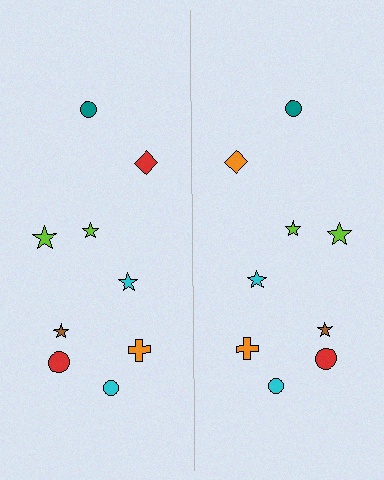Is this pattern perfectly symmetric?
No, the pattern is not perfectly symmetric. The orange diamond on the right side breaks the symmetry — its mirror counterpart is red.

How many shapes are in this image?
There are 18 shapes in this image.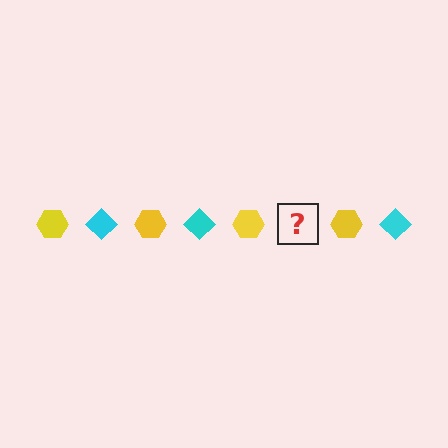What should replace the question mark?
The question mark should be replaced with a cyan diamond.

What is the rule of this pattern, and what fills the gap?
The rule is that the pattern alternates between yellow hexagon and cyan diamond. The gap should be filled with a cyan diamond.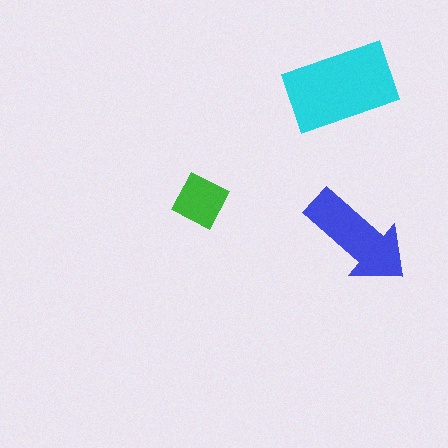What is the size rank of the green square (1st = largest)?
3rd.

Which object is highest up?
The cyan rectangle is topmost.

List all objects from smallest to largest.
The green square, the blue arrow, the cyan rectangle.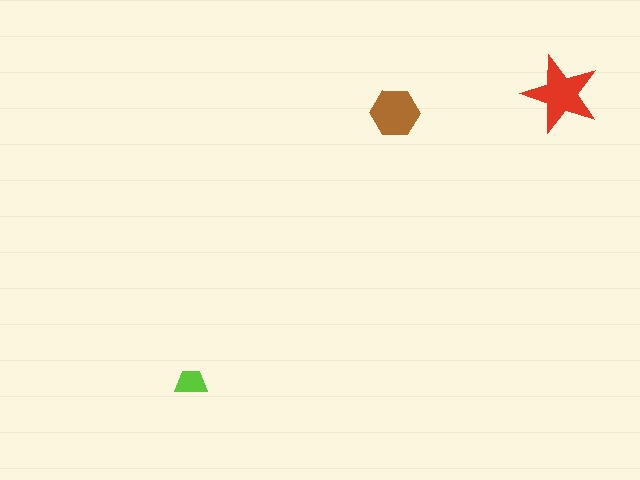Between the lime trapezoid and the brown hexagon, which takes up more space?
The brown hexagon.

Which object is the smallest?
The lime trapezoid.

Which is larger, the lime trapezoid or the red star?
The red star.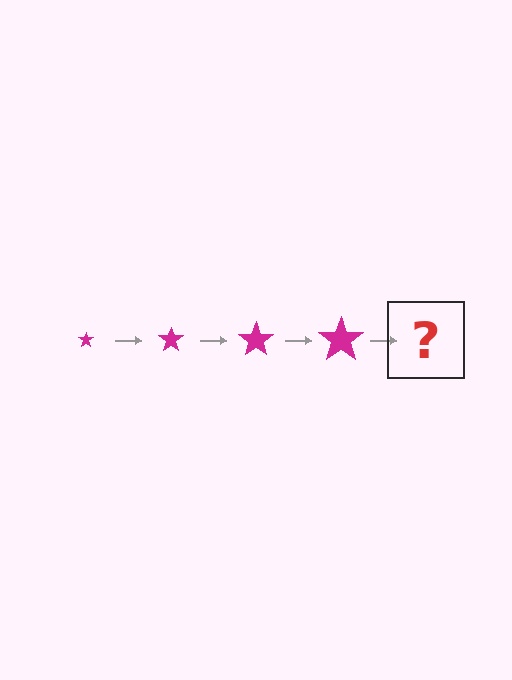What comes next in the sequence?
The next element should be a magenta star, larger than the previous one.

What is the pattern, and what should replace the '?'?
The pattern is that the star gets progressively larger each step. The '?' should be a magenta star, larger than the previous one.